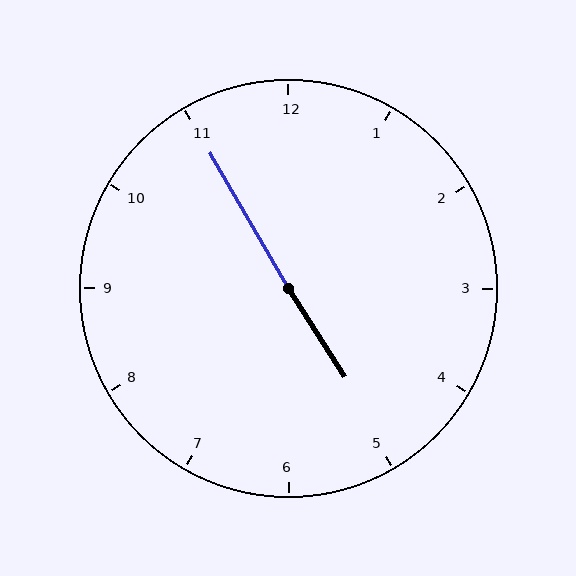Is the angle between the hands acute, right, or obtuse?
It is obtuse.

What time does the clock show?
4:55.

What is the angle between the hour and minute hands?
Approximately 178 degrees.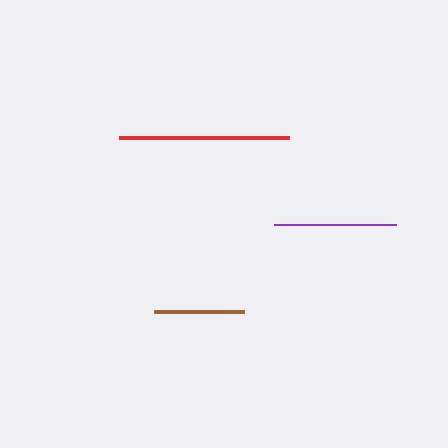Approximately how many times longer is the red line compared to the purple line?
The red line is approximately 1.4 times the length of the purple line.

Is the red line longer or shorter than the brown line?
The red line is longer than the brown line.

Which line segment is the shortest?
The brown line is the shortest at approximately 90 pixels.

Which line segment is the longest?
The red line is the longest at approximately 170 pixels.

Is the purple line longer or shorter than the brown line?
The purple line is longer than the brown line.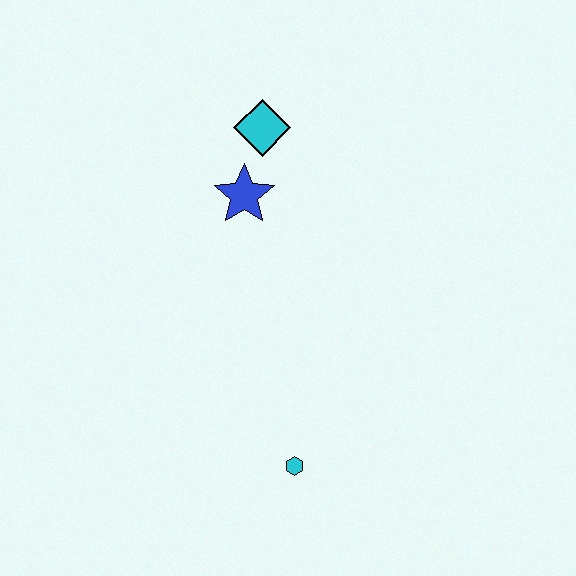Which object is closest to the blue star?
The cyan diamond is closest to the blue star.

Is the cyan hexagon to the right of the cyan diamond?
Yes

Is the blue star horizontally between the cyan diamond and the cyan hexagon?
No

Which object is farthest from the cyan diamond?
The cyan hexagon is farthest from the cyan diamond.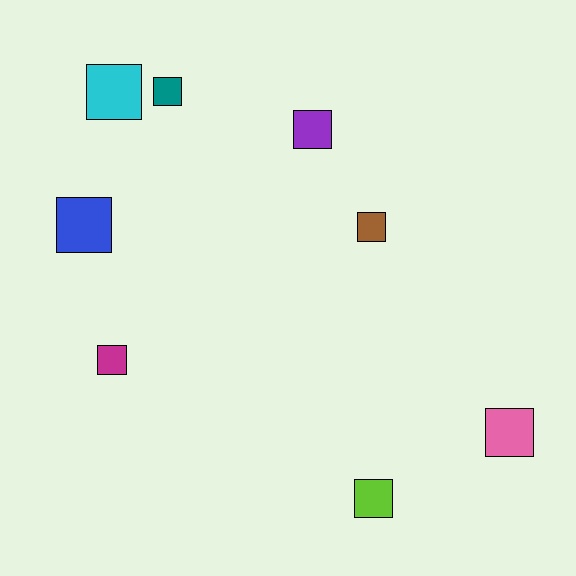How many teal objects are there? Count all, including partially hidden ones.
There is 1 teal object.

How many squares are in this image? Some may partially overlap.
There are 8 squares.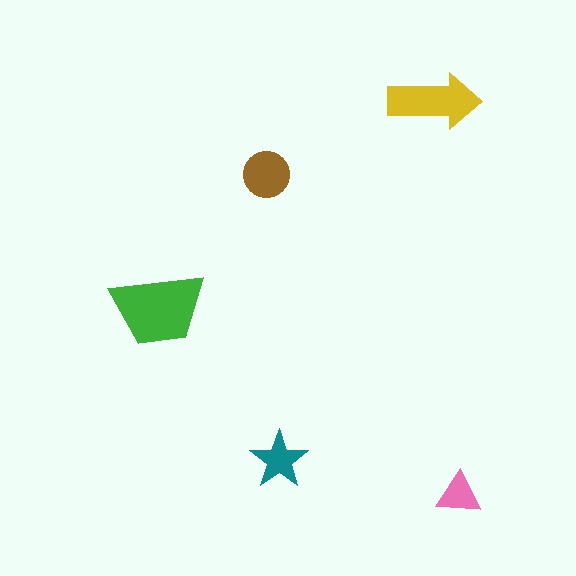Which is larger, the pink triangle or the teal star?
The teal star.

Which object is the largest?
The green trapezoid.